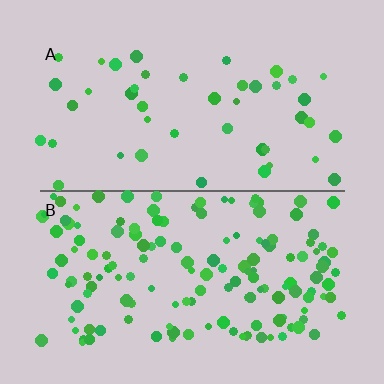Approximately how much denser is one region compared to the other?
Approximately 3.3× — region B over region A.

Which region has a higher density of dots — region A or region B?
B (the bottom).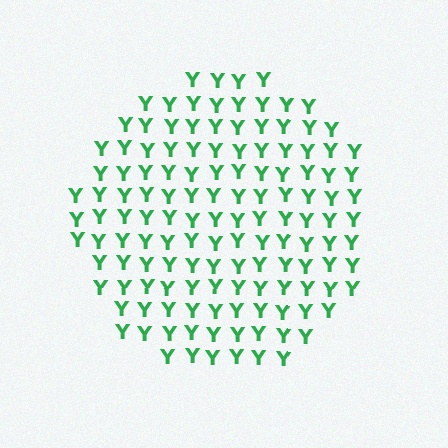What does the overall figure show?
The overall figure shows a circle.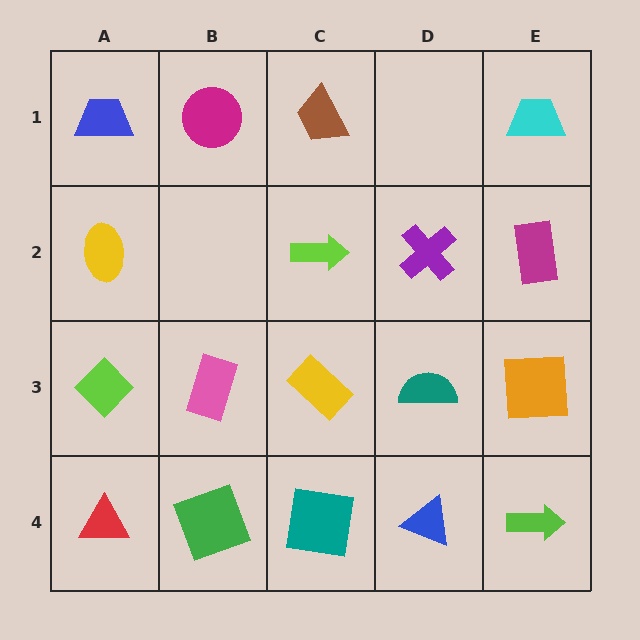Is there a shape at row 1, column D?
No, that cell is empty.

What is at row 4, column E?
A lime arrow.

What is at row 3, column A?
A lime diamond.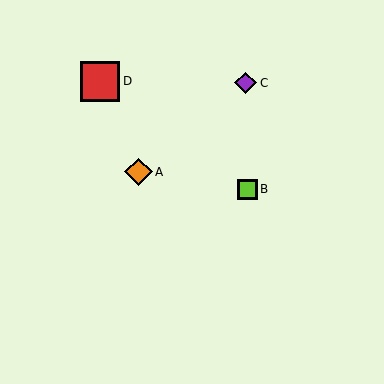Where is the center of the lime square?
The center of the lime square is at (247, 189).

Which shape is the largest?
The red square (labeled D) is the largest.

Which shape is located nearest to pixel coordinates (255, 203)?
The lime square (labeled B) at (247, 189) is nearest to that location.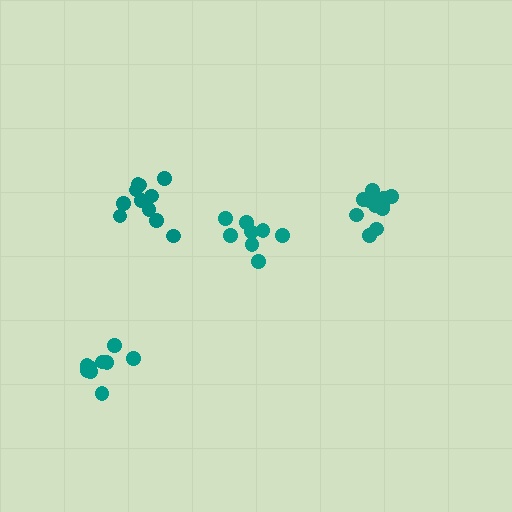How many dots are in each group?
Group 1: 11 dots, Group 2: 13 dots, Group 3: 9 dots, Group 4: 8 dots (41 total).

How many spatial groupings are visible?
There are 4 spatial groupings.